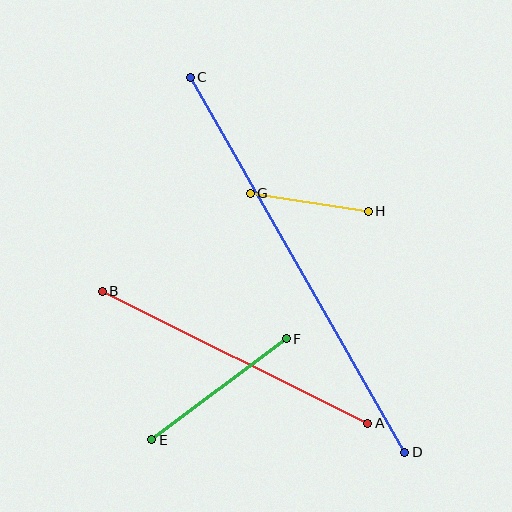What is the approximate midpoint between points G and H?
The midpoint is at approximately (309, 202) pixels.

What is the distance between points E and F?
The distance is approximately 168 pixels.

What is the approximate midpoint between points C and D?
The midpoint is at approximately (298, 265) pixels.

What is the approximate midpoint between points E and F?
The midpoint is at approximately (219, 389) pixels.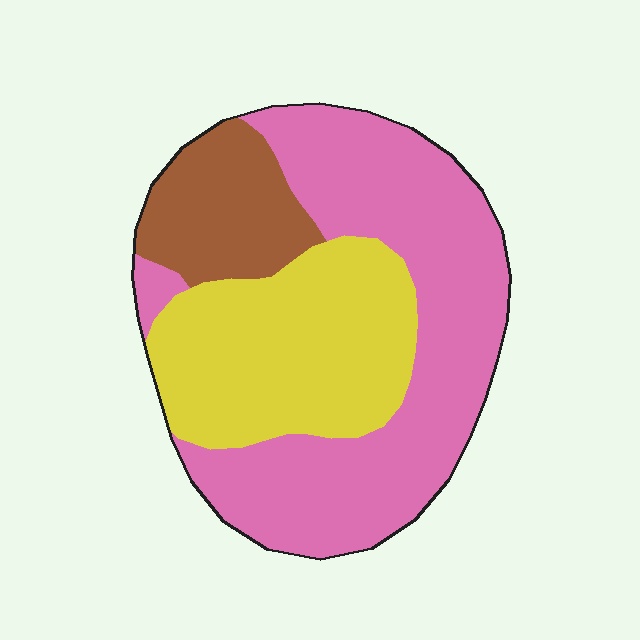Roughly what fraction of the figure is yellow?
Yellow takes up about one third (1/3) of the figure.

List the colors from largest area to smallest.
From largest to smallest: pink, yellow, brown.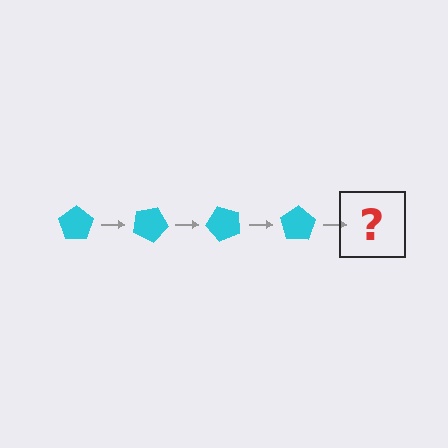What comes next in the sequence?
The next element should be a cyan pentagon rotated 100 degrees.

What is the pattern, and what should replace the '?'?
The pattern is that the pentagon rotates 25 degrees each step. The '?' should be a cyan pentagon rotated 100 degrees.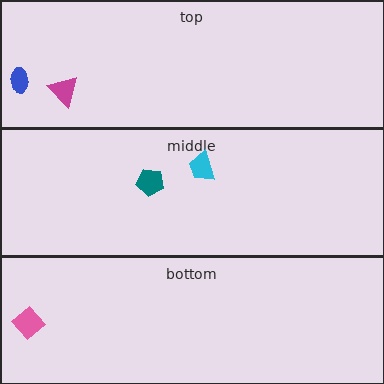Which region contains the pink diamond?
The bottom region.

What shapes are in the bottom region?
The pink diamond.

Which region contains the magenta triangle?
The top region.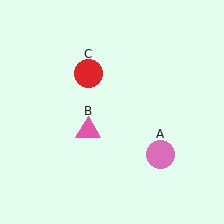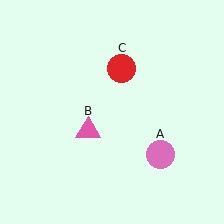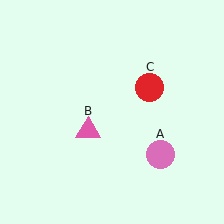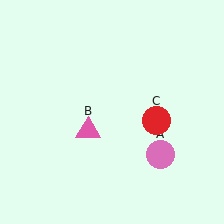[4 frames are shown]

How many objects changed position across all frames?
1 object changed position: red circle (object C).